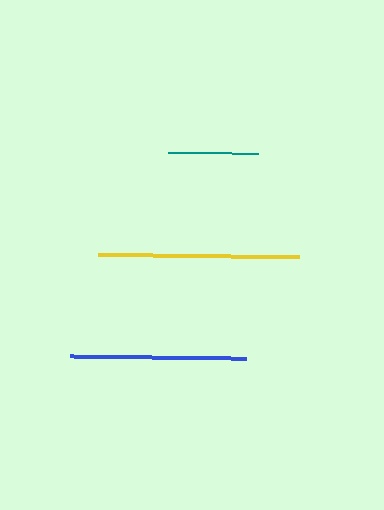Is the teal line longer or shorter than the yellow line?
The yellow line is longer than the teal line.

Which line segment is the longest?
The yellow line is the longest at approximately 200 pixels.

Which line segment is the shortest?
The teal line is the shortest at approximately 90 pixels.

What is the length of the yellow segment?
The yellow segment is approximately 200 pixels long.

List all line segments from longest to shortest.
From longest to shortest: yellow, blue, teal.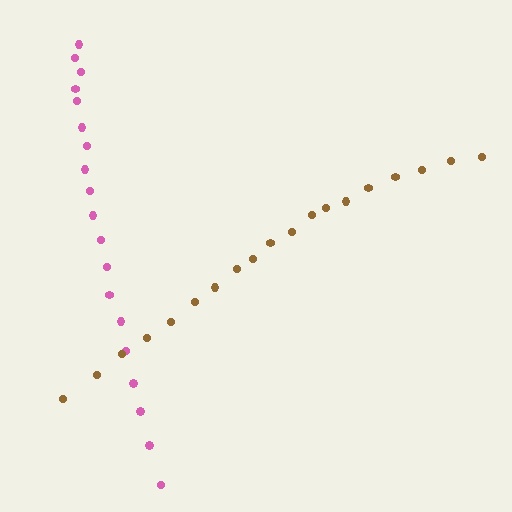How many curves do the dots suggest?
There are 2 distinct paths.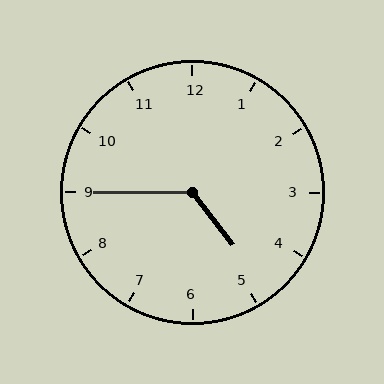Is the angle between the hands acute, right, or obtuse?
It is obtuse.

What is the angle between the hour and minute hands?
Approximately 128 degrees.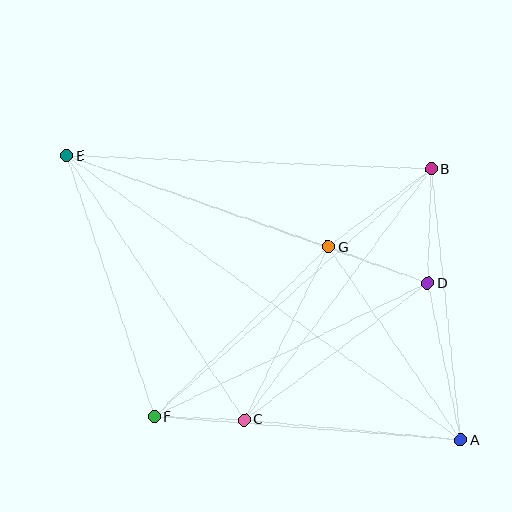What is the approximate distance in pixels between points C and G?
The distance between C and G is approximately 192 pixels.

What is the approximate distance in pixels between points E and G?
The distance between E and G is approximately 277 pixels.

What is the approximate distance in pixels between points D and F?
The distance between D and F is approximately 304 pixels.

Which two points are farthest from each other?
Points A and E are farthest from each other.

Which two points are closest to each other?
Points C and F are closest to each other.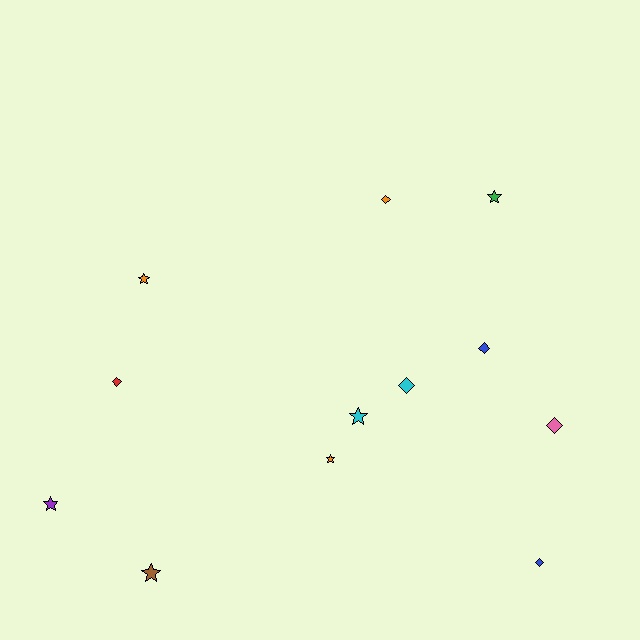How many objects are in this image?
There are 12 objects.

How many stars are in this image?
There are 6 stars.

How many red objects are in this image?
There is 1 red object.